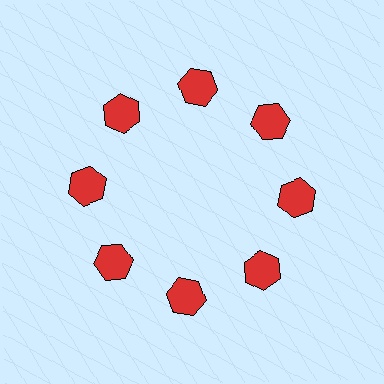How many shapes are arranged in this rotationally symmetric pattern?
There are 8 shapes, arranged in 8 groups of 1.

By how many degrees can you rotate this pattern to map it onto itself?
The pattern maps onto itself every 45 degrees of rotation.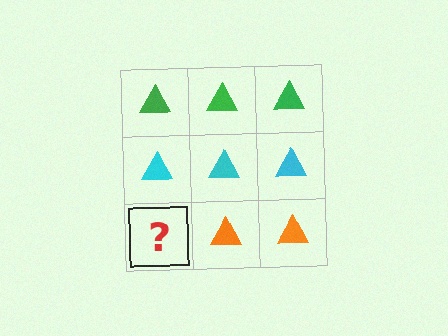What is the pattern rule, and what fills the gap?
The rule is that each row has a consistent color. The gap should be filled with an orange triangle.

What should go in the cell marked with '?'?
The missing cell should contain an orange triangle.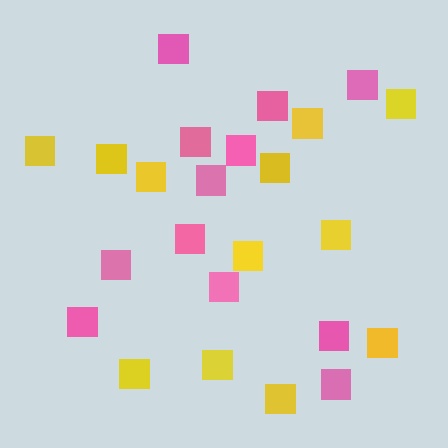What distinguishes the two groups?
There are 2 groups: one group of yellow squares (12) and one group of pink squares (12).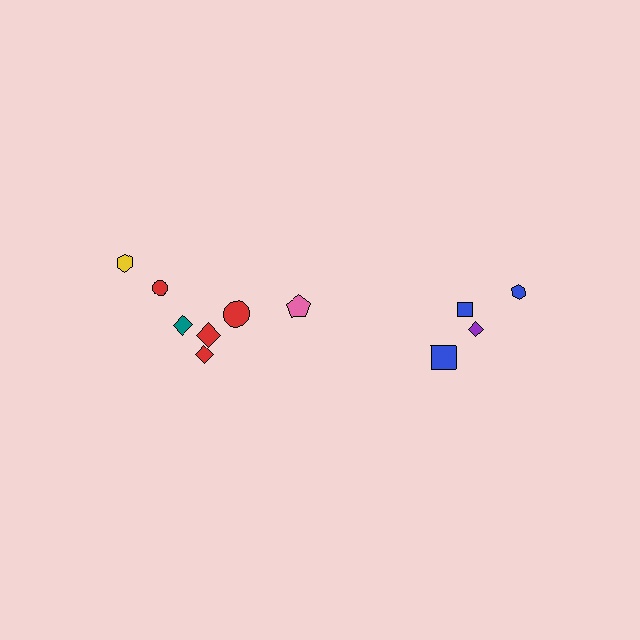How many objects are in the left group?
There are 7 objects.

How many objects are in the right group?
There are 4 objects.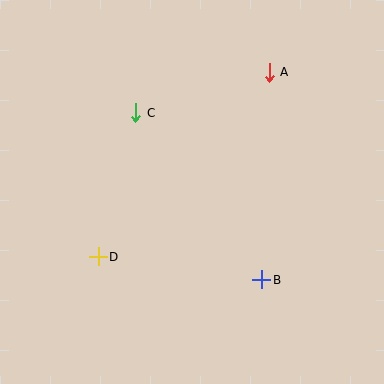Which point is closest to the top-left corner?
Point C is closest to the top-left corner.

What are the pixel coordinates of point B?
Point B is at (262, 280).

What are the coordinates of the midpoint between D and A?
The midpoint between D and A is at (184, 165).